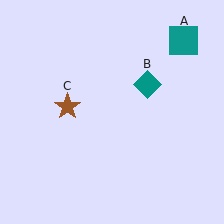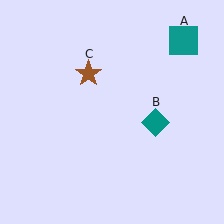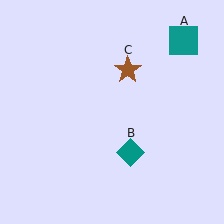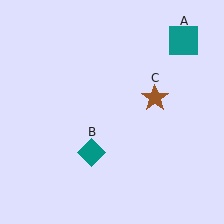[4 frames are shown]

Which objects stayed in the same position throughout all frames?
Teal square (object A) remained stationary.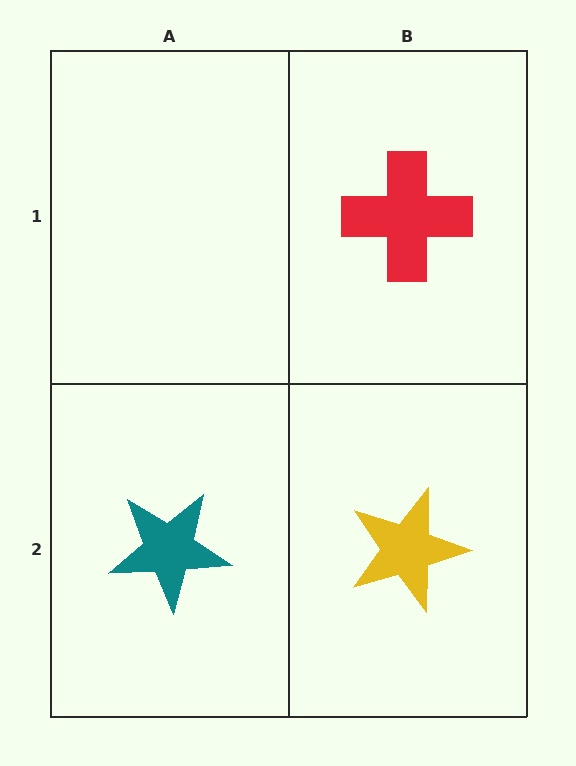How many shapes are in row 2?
2 shapes.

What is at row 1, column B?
A red cross.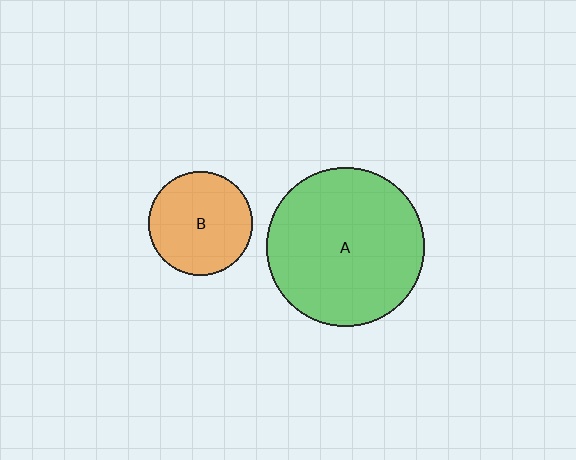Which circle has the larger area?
Circle A (green).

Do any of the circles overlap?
No, none of the circles overlap.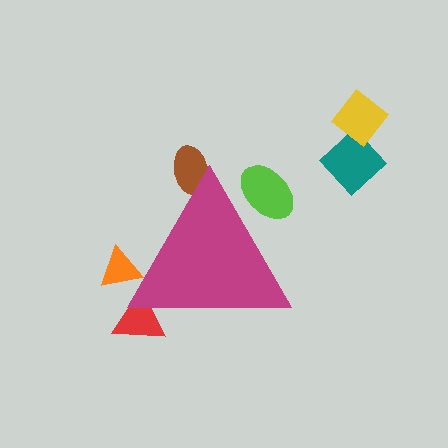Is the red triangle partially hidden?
Yes, the red triangle is partially hidden behind the magenta triangle.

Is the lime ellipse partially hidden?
Yes, the lime ellipse is partially hidden behind the magenta triangle.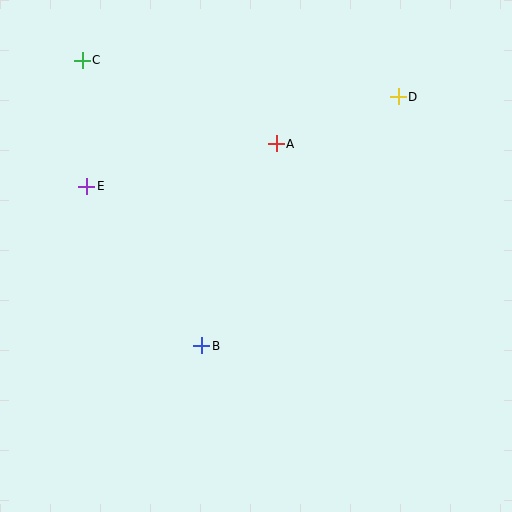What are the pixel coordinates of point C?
Point C is at (82, 60).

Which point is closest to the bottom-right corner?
Point B is closest to the bottom-right corner.